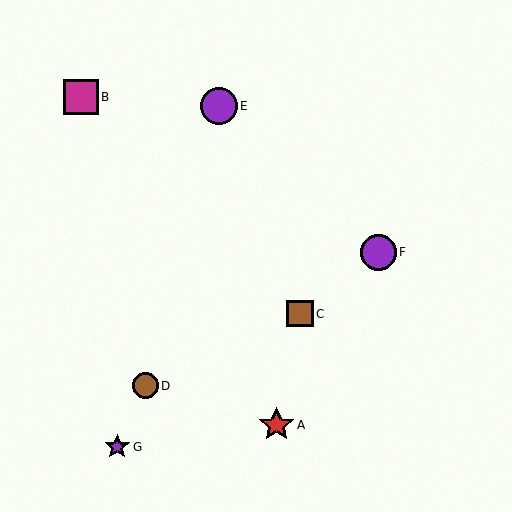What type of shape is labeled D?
Shape D is a brown circle.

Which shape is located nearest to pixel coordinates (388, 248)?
The purple circle (labeled F) at (378, 252) is nearest to that location.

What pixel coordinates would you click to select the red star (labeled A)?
Click at (276, 425) to select the red star A.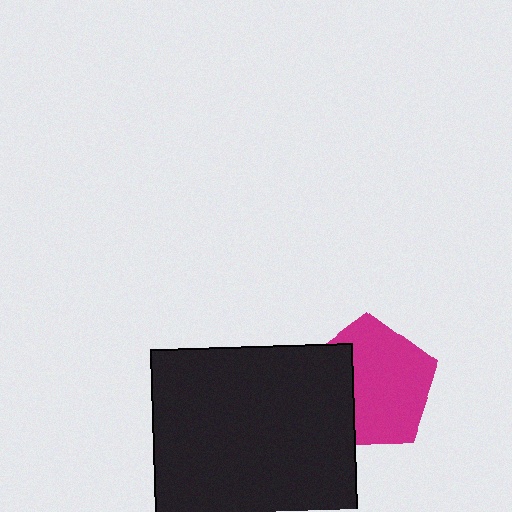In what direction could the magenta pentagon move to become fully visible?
The magenta pentagon could move right. That would shift it out from behind the black square entirely.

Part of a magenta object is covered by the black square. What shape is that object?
It is a pentagon.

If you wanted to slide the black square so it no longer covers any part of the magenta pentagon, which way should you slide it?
Slide it left — that is the most direct way to separate the two shapes.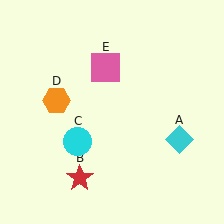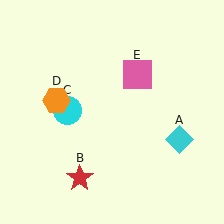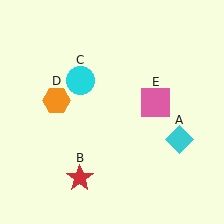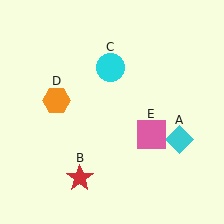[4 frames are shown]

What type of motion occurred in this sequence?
The cyan circle (object C), pink square (object E) rotated clockwise around the center of the scene.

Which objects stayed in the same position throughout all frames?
Cyan diamond (object A) and red star (object B) and orange hexagon (object D) remained stationary.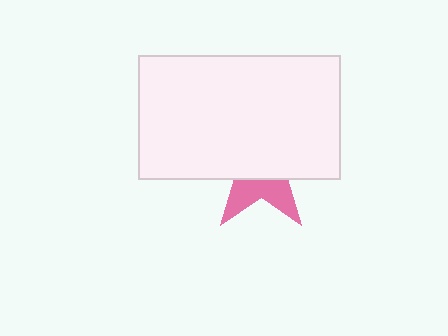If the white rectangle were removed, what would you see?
You would see the complete pink star.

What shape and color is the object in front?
The object in front is a white rectangle.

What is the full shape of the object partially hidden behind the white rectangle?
The partially hidden object is a pink star.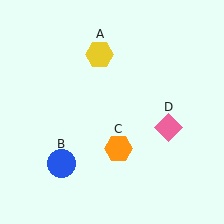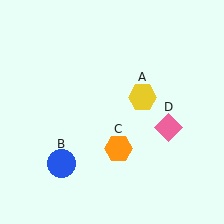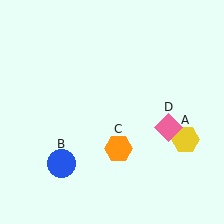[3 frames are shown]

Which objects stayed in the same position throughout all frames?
Blue circle (object B) and orange hexagon (object C) and pink diamond (object D) remained stationary.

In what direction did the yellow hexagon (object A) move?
The yellow hexagon (object A) moved down and to the right.